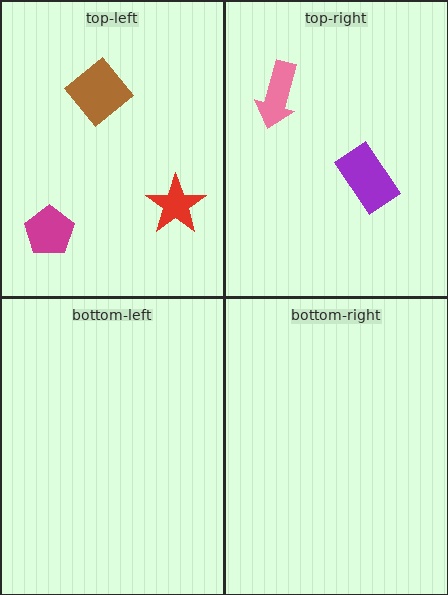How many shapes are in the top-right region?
2.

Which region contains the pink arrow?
The top-right region.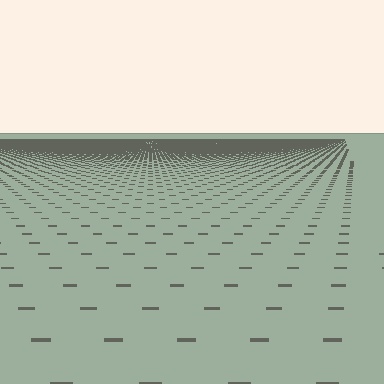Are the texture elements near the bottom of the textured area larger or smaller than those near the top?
Larger. Near the bottom, elements are closer to the viewer and appear at a bigger on-screen size.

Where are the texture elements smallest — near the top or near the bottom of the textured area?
Near the top.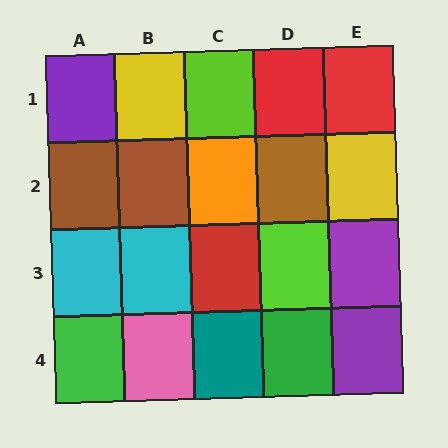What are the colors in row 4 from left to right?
Green, pink, teal, green, purple.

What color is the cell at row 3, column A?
Cyan.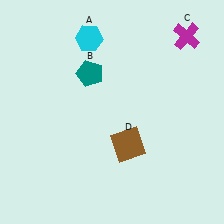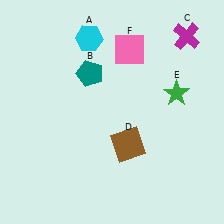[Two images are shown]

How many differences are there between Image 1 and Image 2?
There are 2 differences between the two images.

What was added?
A green star (E), a pink square (F) were added in Image 2.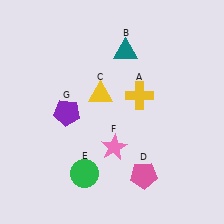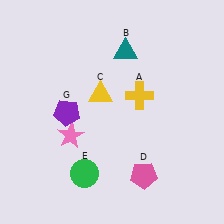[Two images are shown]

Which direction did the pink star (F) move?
The pink star (F) moved left.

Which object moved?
The pink star (F) moved left.